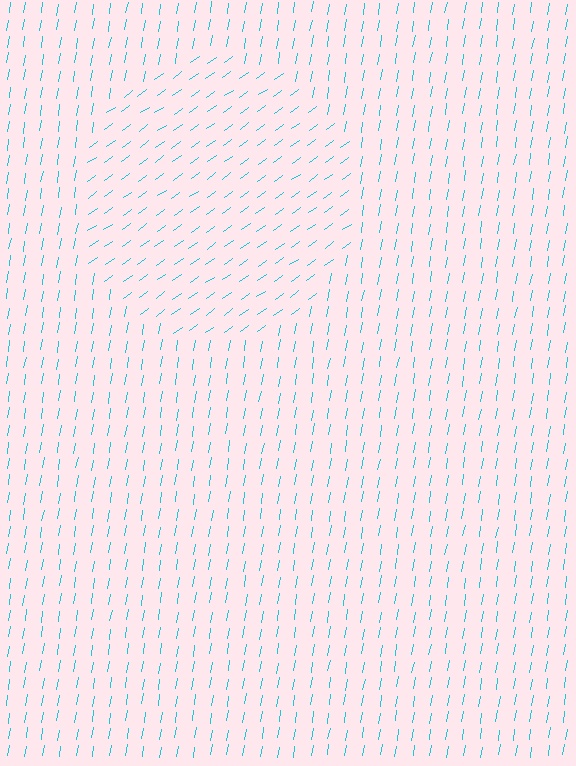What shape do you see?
I see a circle.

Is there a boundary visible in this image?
Yes, there is a texture boundary formed by a change in line orientation.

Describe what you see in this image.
The image is filled with small cyan line segments. A circle region in the image has lines oriented differently from the surrounding lines, creating a visible texture boundary.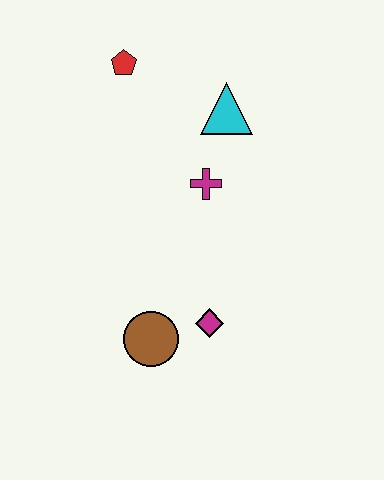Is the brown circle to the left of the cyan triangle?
Yes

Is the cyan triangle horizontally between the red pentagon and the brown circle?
No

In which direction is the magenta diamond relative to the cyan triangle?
The magenta diamond is below the cyan triangle.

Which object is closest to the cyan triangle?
The magenta cross is closest to the cyan triangle.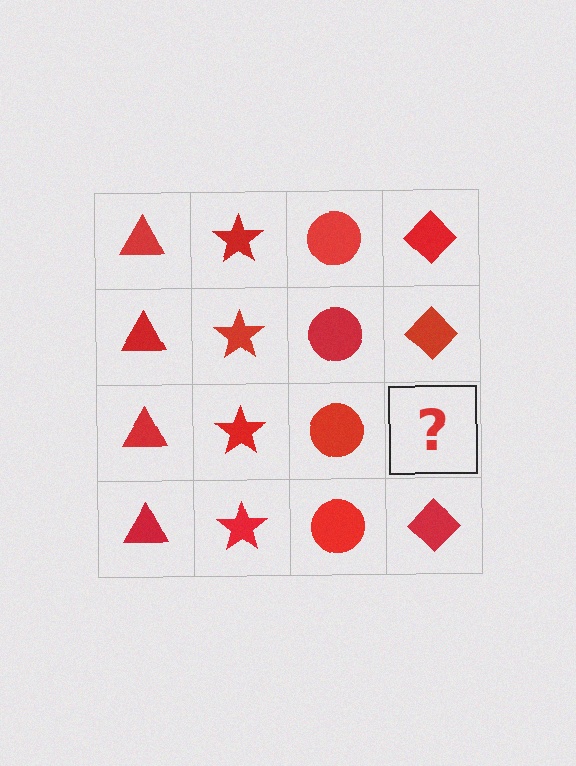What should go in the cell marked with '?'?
The missing cell should contain a red diamond.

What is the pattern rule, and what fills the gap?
The rule is that each column has a consistent shape. The gap should be filled with a red diamond.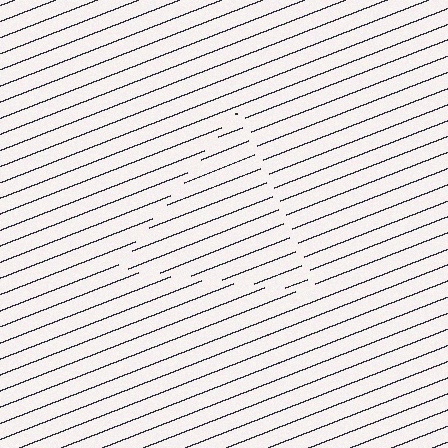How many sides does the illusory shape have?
3 sides — the line-ends trace a triangle.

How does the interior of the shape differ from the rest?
The interior of the shape contains the same grating, shifted by half a period — the contour is defined by the phase discontinuity where line-ends from the inner and outer gratings abut.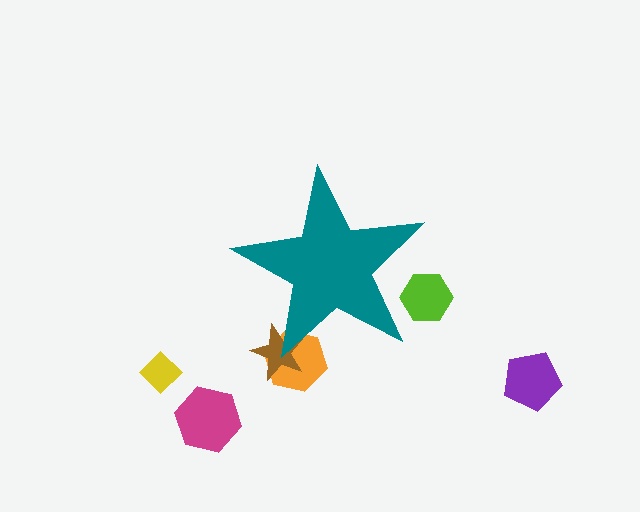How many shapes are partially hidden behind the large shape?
3 shapes are partially hidden.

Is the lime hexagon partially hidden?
Yes, the lime hexagon is partially hidden behind the teal star.